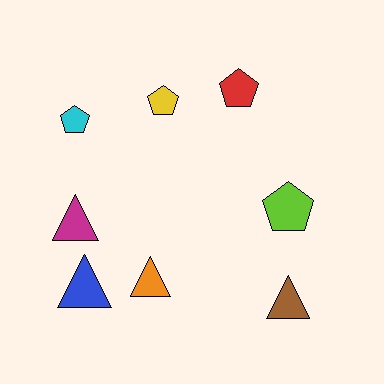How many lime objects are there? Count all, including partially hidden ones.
There is 1 lime object.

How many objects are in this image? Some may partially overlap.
There are 8 objects.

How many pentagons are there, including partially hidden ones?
There are 4 pentagons.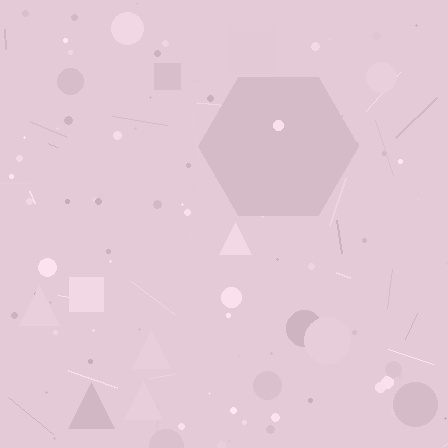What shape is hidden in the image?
A hexagon is hidden in the image.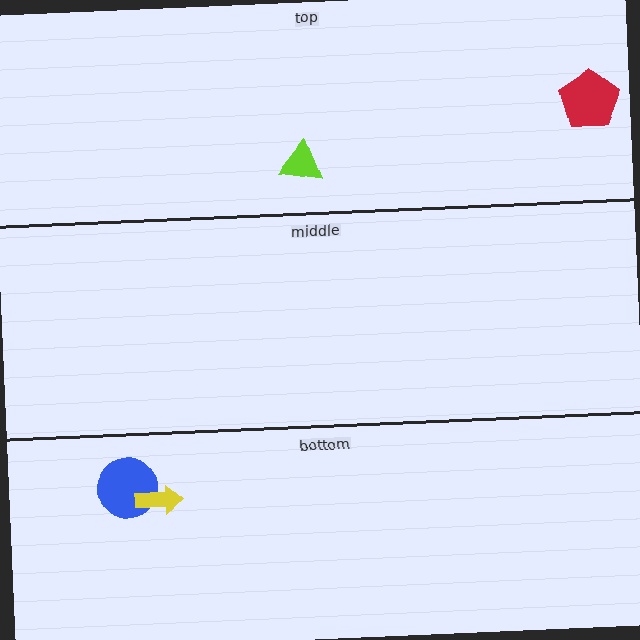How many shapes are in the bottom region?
2.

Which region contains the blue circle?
The bottom region.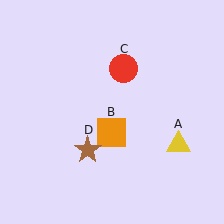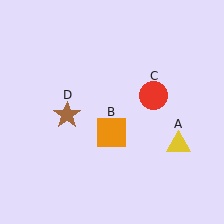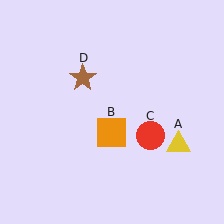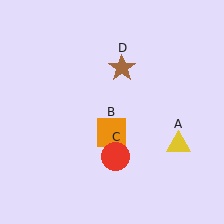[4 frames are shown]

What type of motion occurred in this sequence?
The red circle (object C), brown star (object D) rotated clockwise around the center of the scene.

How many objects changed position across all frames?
2 objects changed position: red circle (object C), brown star (object D).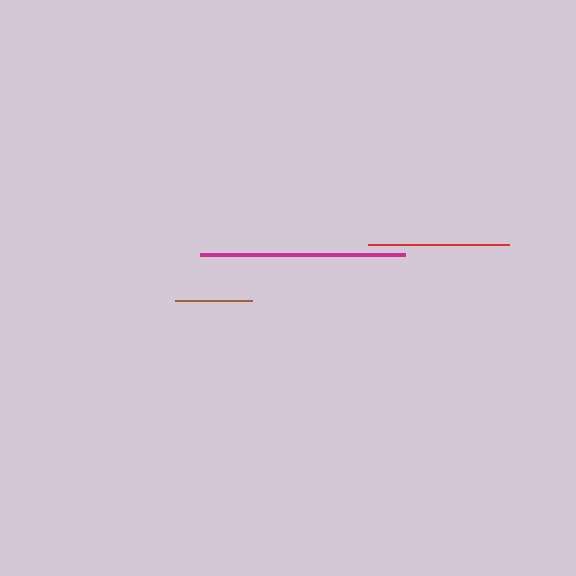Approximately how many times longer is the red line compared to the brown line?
The red line is approximately 1.8 times the length of the brown line.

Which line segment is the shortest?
The brown line is the shortest at approximately 77 pixels.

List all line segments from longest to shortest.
From longest to shortest: magenta, red, brown.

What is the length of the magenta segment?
The magenta segment is approximately 205 pixels long.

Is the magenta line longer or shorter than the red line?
The magenta line is longer than the red line.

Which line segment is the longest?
The magenta line is the longest at approximately 205 pixels.